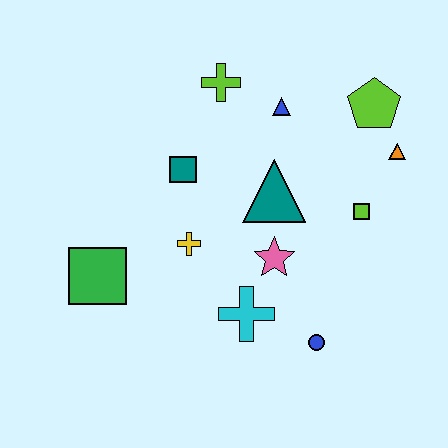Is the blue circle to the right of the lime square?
No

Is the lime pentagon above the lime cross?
No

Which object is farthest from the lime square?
The green square is farthest from the lime square.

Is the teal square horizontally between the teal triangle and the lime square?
No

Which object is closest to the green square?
The yellow cross is closest to the green square.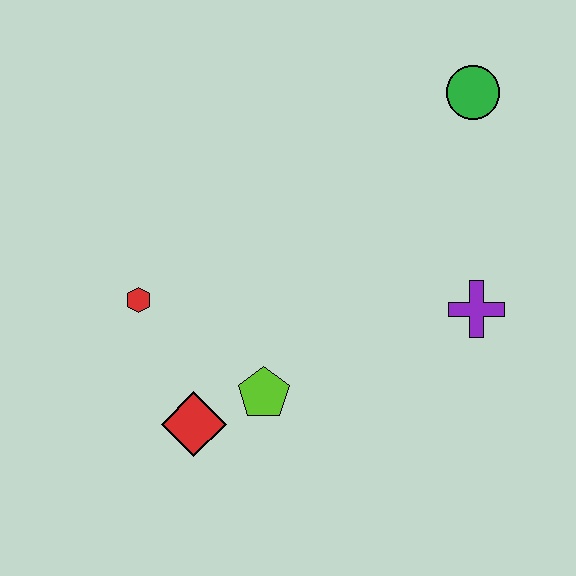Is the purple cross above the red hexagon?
No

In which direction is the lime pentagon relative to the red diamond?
The lime pentagon is to the right of the red diamond.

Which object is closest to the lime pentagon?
The red diamond is closest to the lime pentagon.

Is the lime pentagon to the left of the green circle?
Yes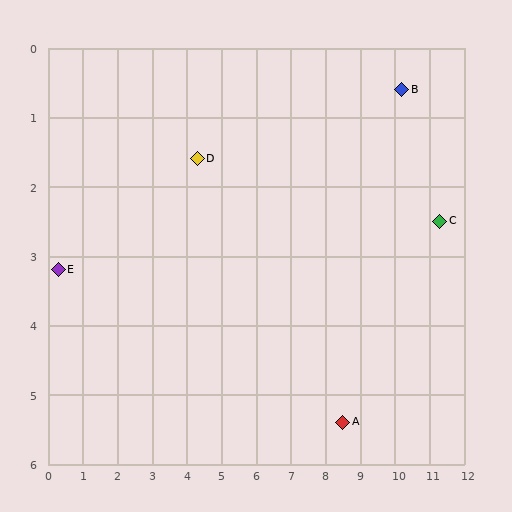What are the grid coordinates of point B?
Point B is at approximately (10.2, 0.6).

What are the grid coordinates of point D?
Point D is at approximately (4.3, 1.6).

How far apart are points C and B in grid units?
Points C and B are about 2.2 grid units apart.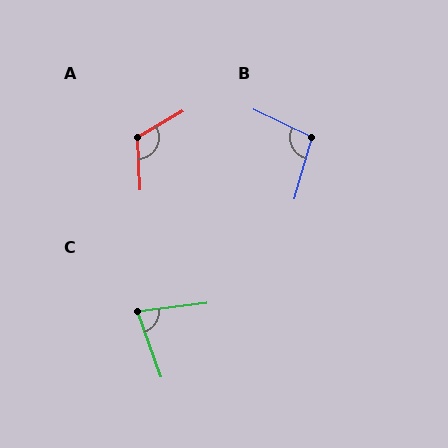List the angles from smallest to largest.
C (78°), B (100°), A (117°).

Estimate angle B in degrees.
Approximately 100 degrees.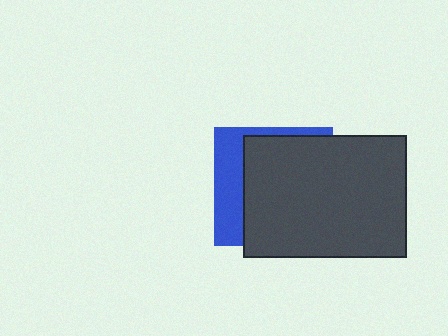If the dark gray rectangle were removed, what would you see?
You would see the complete blue square.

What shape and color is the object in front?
The object in front is a dark gray rectangle.